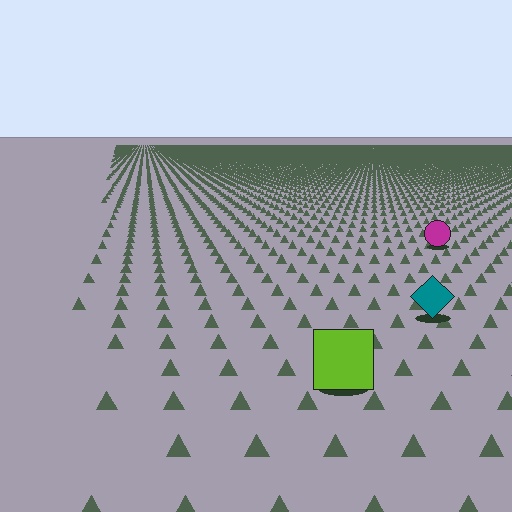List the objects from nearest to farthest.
From nearest to farthest: the lime square, the teal diamond, the magenta circle.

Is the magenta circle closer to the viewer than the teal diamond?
No. The teal diamond is closer — you can tell from the texture gradient: the ground texture is coarser near it.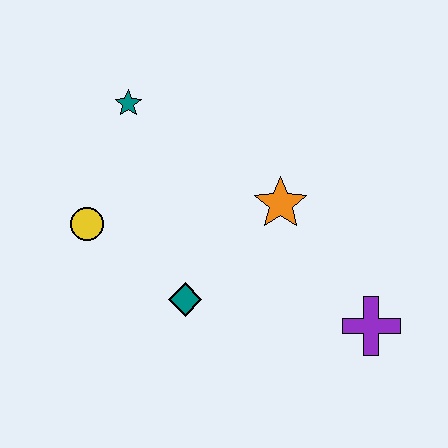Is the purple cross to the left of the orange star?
No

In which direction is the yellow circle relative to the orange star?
The yellow circle is to the left of the orange star.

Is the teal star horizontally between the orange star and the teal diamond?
No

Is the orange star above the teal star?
No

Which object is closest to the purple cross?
The orange star is closest to the purple cross.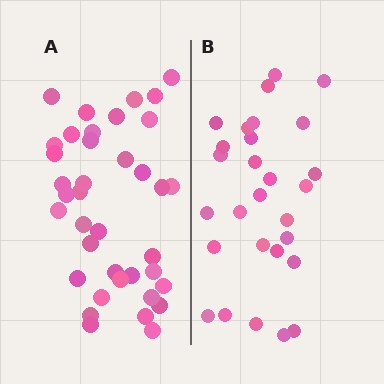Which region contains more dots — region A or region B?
Region A (the left region) has more dots.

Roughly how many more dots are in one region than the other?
Region A has roughly 10 or so more dots than region B.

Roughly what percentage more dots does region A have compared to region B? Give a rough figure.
About 35% more.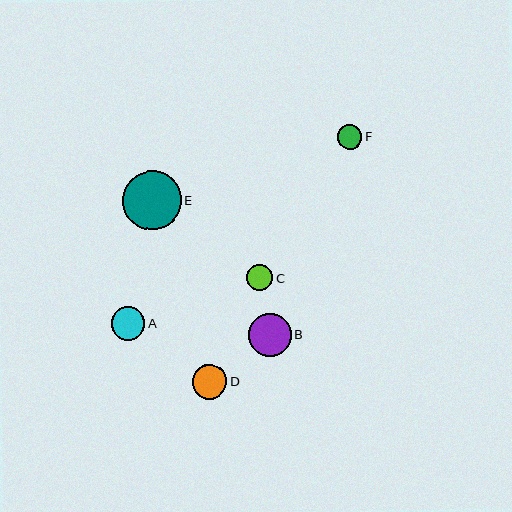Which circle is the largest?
Circle E is the largest with a size of approximately 59 pixels.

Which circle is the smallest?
Circle F is the smallest with a size of approximately 25 pixels.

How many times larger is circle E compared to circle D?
Circle E is approximately 1.7 times the size of circle D.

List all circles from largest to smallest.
From largest to smallest: E, B, D, A, C, F.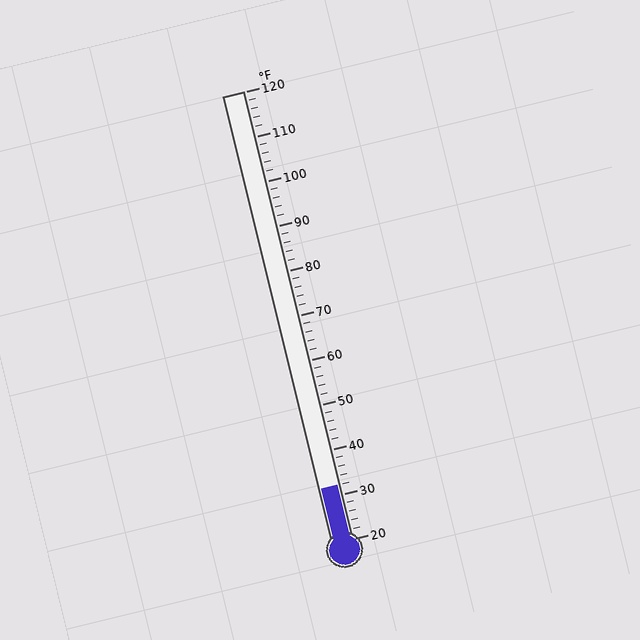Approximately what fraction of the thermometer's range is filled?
The thermometer is filled to approximately 10% of its range.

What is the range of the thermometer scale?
The thermometer scale ranges from 20°F to 120°F.